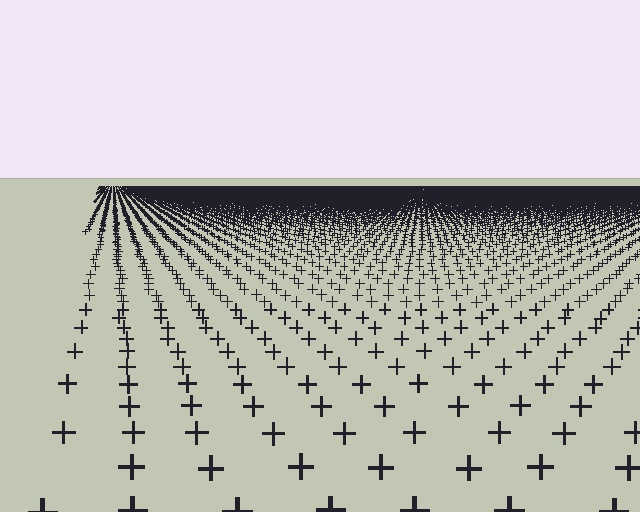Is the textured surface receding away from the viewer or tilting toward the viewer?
The surface is receding away from the viewer. Texture elements get smaller and denser toward the top.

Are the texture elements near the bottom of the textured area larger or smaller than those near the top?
Larger. Near the bottom, elements are closer to the viewer and appear at a bigger on-screen size.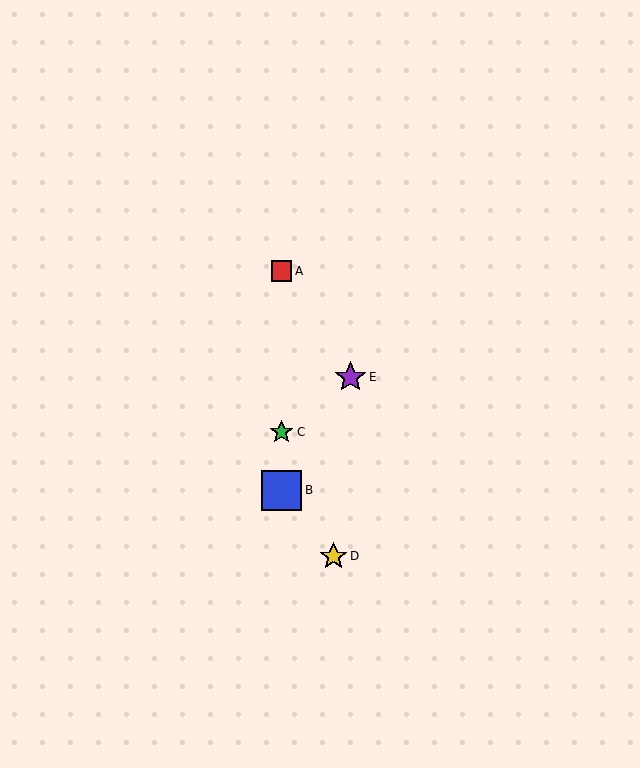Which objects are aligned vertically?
Objects A, B, C are aligned vertically.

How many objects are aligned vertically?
3 objects (A, B, C) are aligned vertically.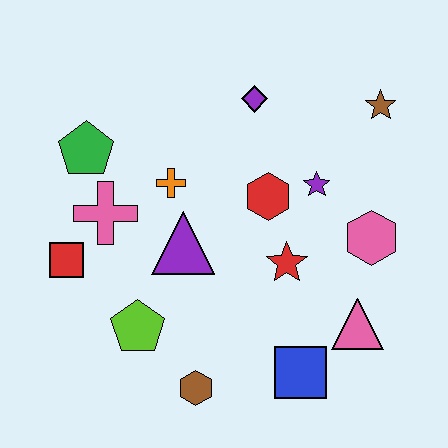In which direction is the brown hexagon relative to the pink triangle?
The brown hexagon is to the left of the pink triangle.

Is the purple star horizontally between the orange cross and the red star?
No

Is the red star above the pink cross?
No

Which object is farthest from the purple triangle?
The brown star is farthest from the purple triangle.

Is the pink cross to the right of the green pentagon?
Yes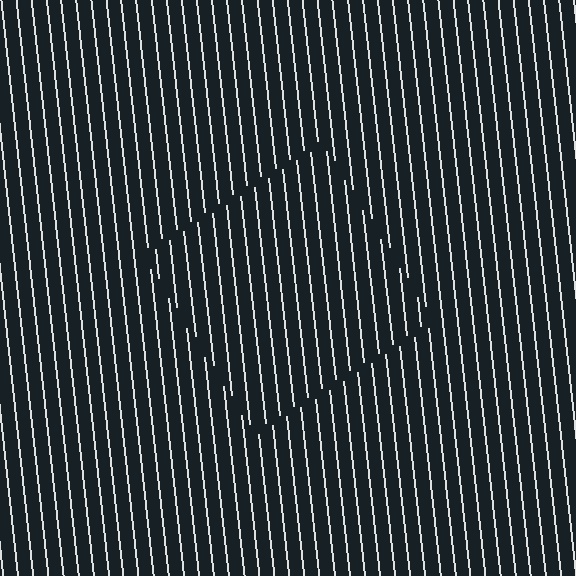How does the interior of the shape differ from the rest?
The interior of the shape contains the same grating, shifted by half a period — the contour is defined by the phase discontinuity where line-ends from the inner and outer gratings abut.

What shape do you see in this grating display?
An illusory square. The interior of the shape contains the same grating, shifted by half a period — the contour is defined by the phase discontinuity where line-ends from the inner and outer gratings abut.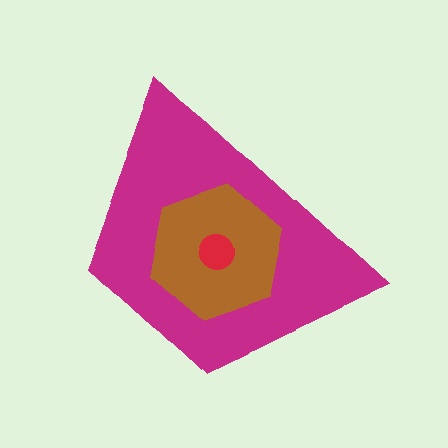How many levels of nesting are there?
3.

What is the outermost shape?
The magenta trapezoid.